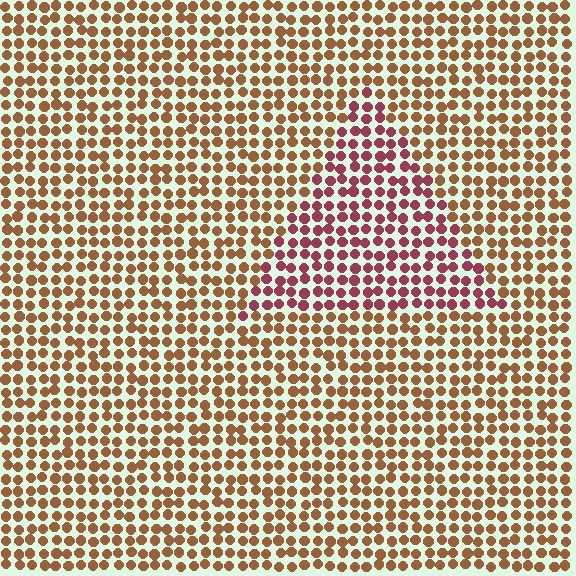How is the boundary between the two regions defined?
The boundary is defined purely by a slight shift in hue (about 42 degrees). Spacing, size, and orientation are identical on both sides.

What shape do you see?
I see a triangle.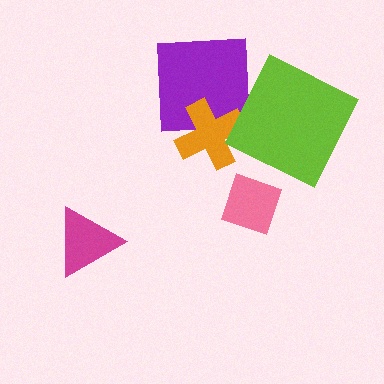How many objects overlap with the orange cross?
1 object overlaps with the orange cross.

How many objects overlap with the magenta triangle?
0 objects overlap with the magenta triangle.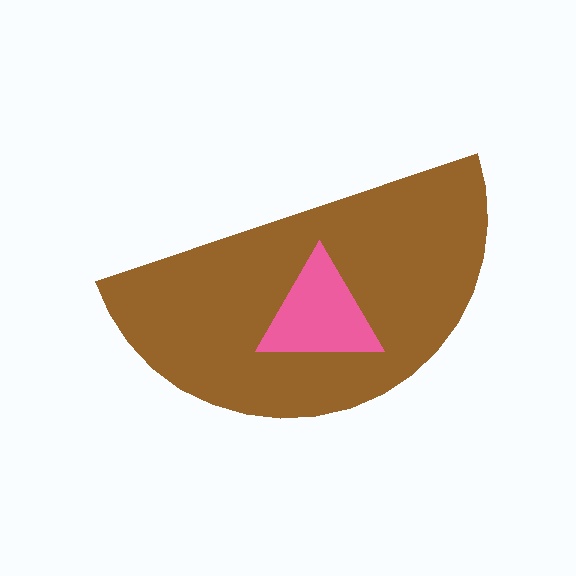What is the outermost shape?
The brown semicircle.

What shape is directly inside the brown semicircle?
The pink triangle.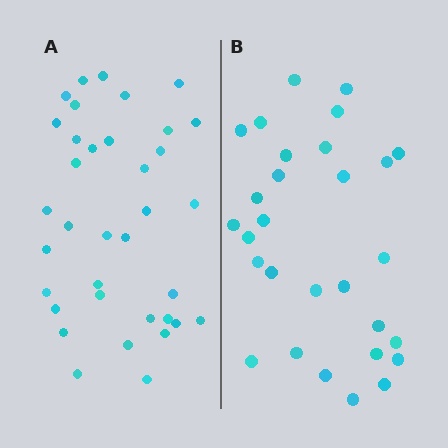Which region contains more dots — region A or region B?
Region A (the left region) has more dots.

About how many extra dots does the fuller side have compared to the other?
Region A has roughly 8 or so more dots than region B.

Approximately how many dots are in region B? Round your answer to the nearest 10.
About 30 dots. (The exact count is 29, which rounds to 30.)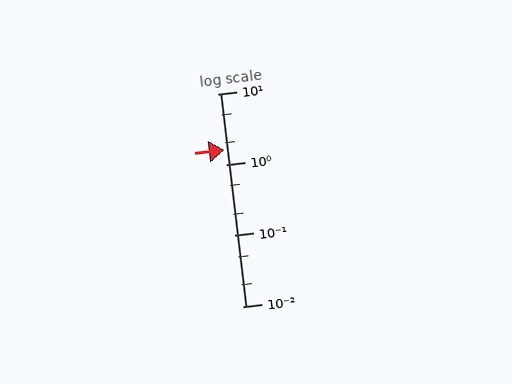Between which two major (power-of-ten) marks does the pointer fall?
The pointer is between 1 and 10.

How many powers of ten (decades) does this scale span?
The scale spans 3 decades, from 0.01 to 10.